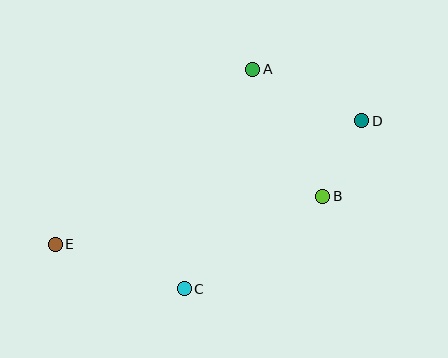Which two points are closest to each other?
Points B and D are closest to each other.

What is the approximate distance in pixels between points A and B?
The distance between A and B is approximately 145 pixels.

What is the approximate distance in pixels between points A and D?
The distance between A and D is approximately 121 pixels.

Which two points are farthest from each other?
Points D and E are farthest from each other.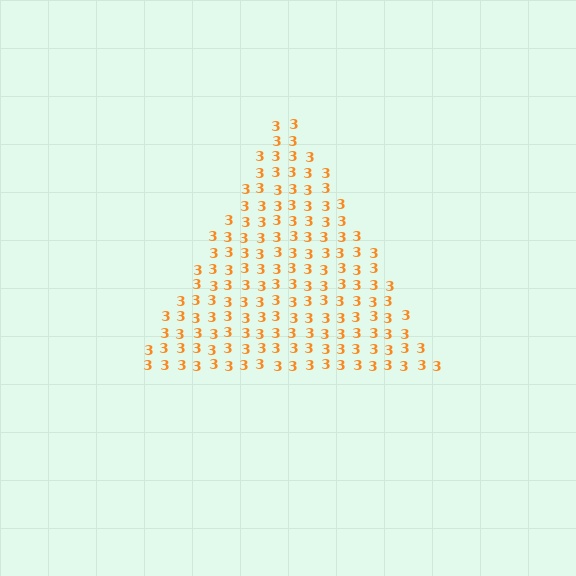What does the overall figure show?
The overall figure shows a triangle.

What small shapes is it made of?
It is made of small digit 3's.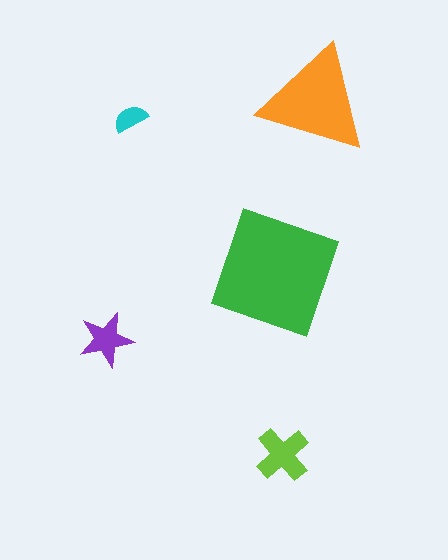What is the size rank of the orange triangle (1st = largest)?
2nd.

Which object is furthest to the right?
The orange triangle is rightmost.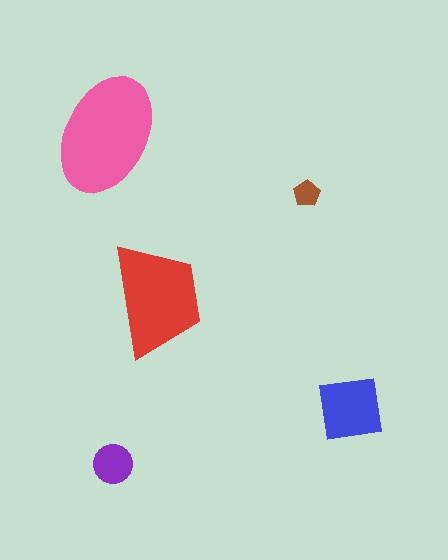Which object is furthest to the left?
The pink ellipse is leftmost.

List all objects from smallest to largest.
The brown pentagon, the purple circle, the blue square, the red trapezoid, the pink ellipse.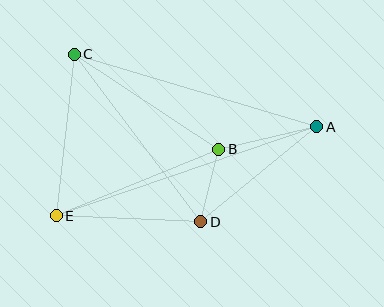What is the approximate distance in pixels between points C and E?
The distance between C and E is approximately 163 pixels.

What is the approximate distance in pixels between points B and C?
The distance between B and C is approximately 173 pixels.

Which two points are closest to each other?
Points B and D are closest to each other.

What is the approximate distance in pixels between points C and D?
The distance between C and D is approximately 210 pixels.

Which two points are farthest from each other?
Points A and E are farthest from each other.